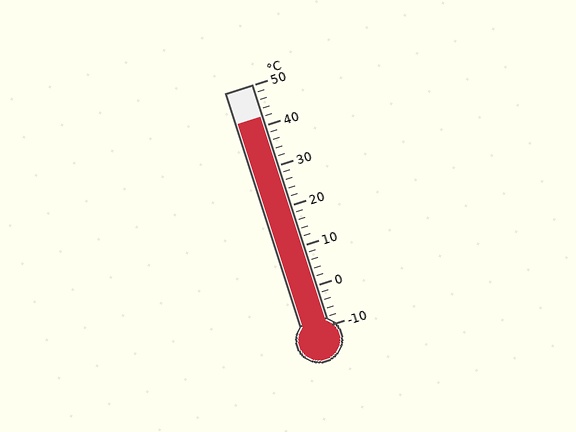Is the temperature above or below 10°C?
The temperature is above 10°C.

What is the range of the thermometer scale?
The thermometer scale ranges from -10°C to 50°C.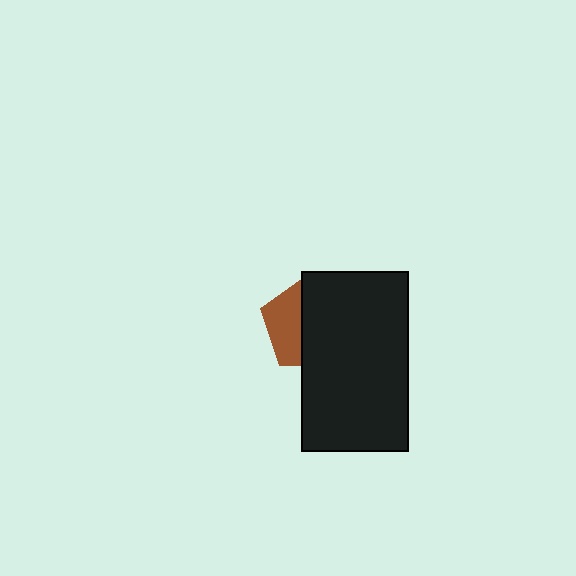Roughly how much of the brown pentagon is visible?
A small part of it is visible (roughly 39%).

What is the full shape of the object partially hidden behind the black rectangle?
The partially hidden object is a brown pentagon.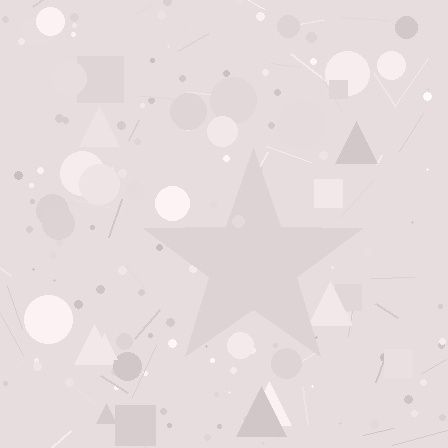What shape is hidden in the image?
A star is hidden in the image.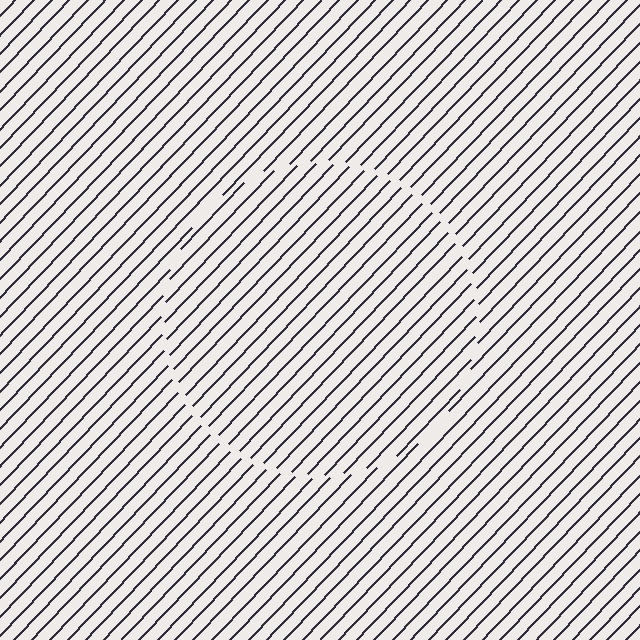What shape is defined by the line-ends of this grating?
An illusory circle. The interior of the shape contains the same grating, shifted by half a period — the contour is defined by the phase discontinuity where line-ends from the inner and outer gratings abut.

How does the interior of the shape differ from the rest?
The interior of the shape contains the same grating, shifted by half a period — the contour is defined by the phase discontinuity where line-ends from the inner and outer gratings abut.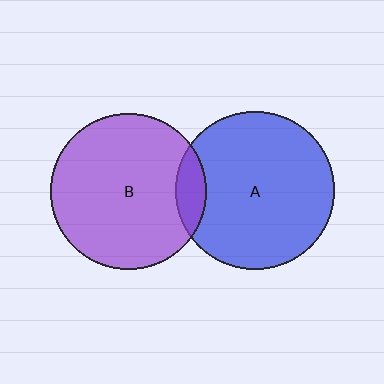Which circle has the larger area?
Circle A (blue).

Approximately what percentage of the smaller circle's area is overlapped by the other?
Approximately 10%.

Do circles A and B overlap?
Yes.